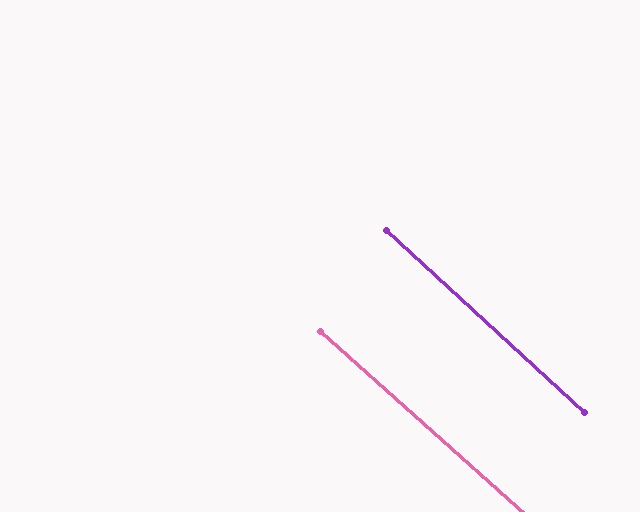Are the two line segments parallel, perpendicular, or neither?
Parallel — their directions differ by only 0.6°.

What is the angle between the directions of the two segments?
Approximately 1 degree.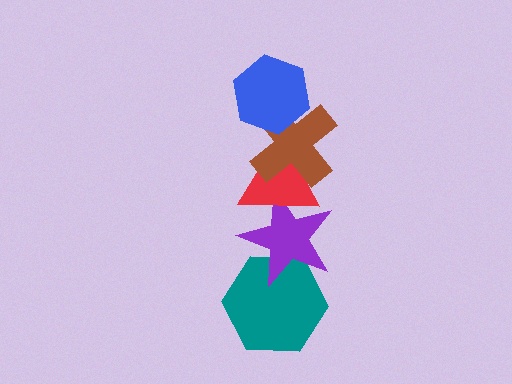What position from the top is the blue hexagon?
The blue hexagon is 1st from the top.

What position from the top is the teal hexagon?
The teal hexagon is 5th from the top.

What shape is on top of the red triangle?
The brown cross is on top of the red triangle.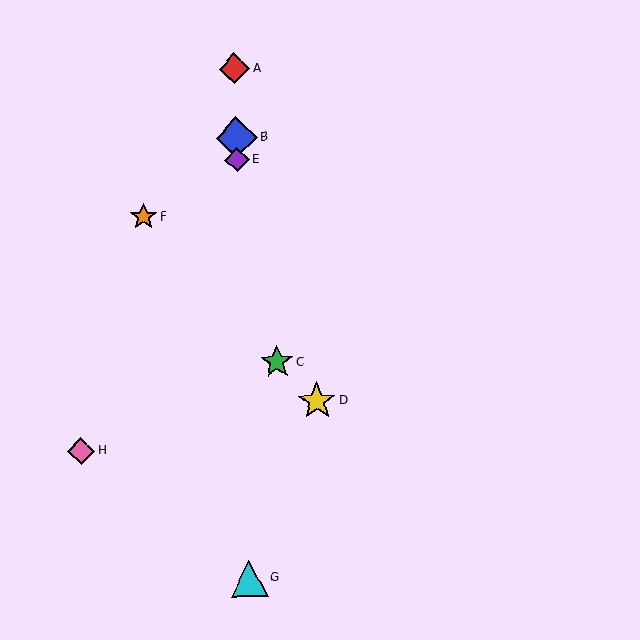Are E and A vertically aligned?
Yes, both are at x≈237.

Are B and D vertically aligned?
No, B is at x≈237 and D is at x≈317.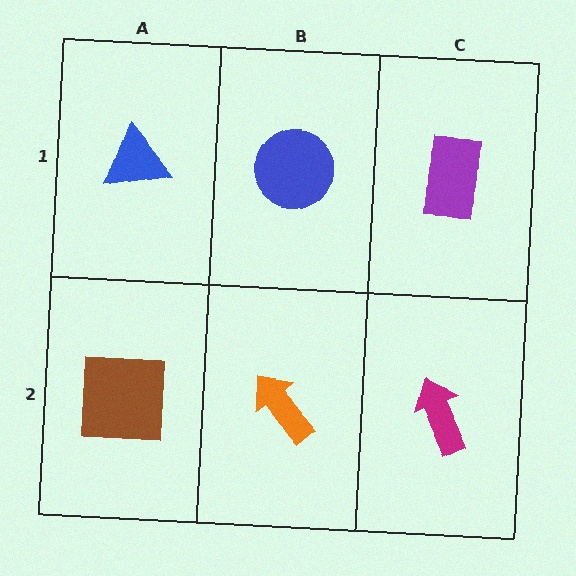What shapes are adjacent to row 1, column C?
A magenta arrow (row 2, column C), a blue circle (row 1, column B).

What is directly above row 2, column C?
A purple rectangle.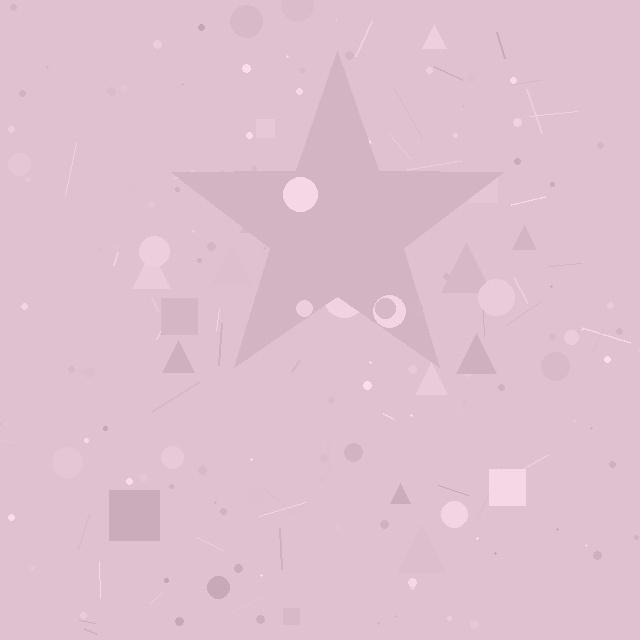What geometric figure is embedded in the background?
A star is embedded in the background.